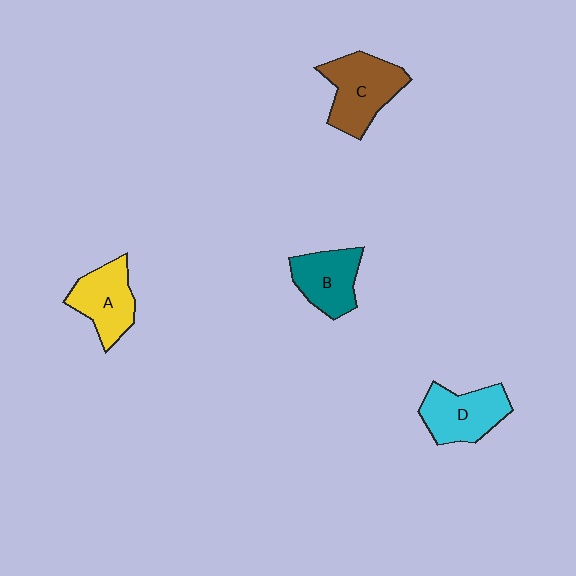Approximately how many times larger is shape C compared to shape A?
Approximately 1.2 times.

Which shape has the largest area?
Shape C (brown).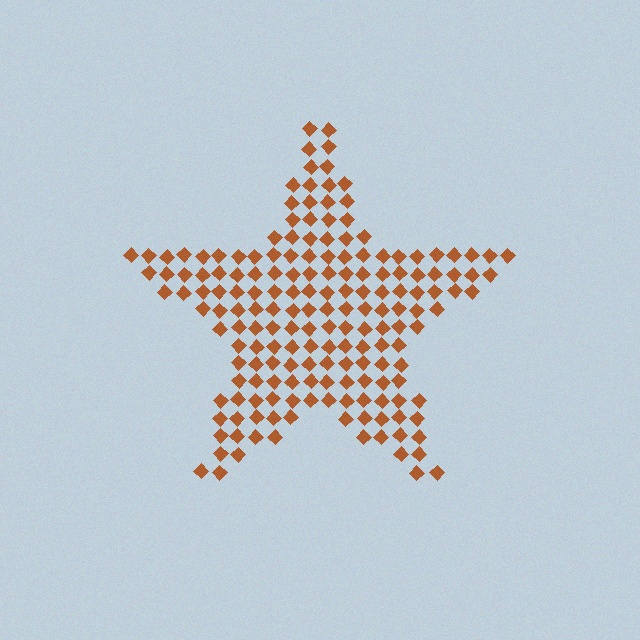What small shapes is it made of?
It is made of small diamonds.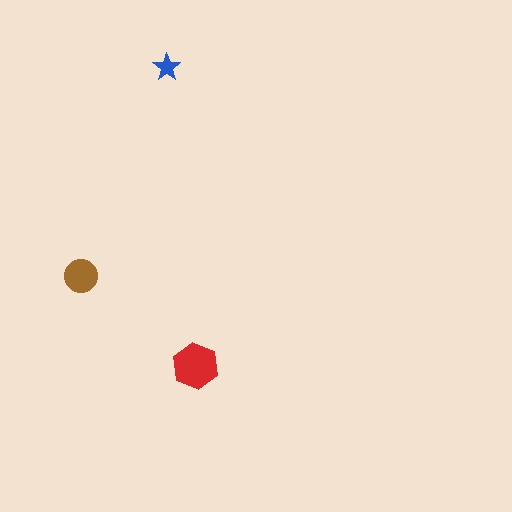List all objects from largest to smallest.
The red hexagon, the brown circle, the blue star.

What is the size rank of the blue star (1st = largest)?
3rd.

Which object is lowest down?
The red hexagon is bottommost.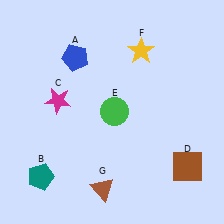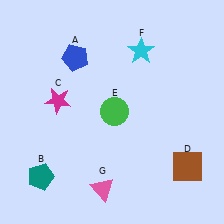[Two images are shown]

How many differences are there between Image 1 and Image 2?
There are 2 differences between the two images.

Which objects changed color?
F changed from yellow to cyan. G changed from brown to pink.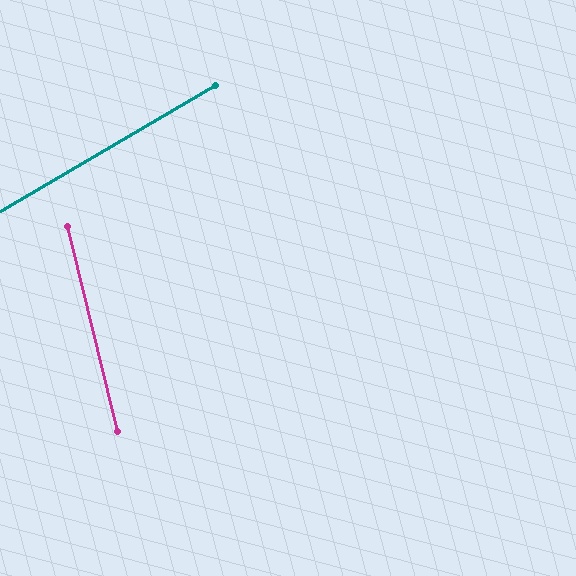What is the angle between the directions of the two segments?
Approximately 74 degrees.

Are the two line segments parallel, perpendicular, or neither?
Neither parallel nor perpendicular — they differ by about 74°.